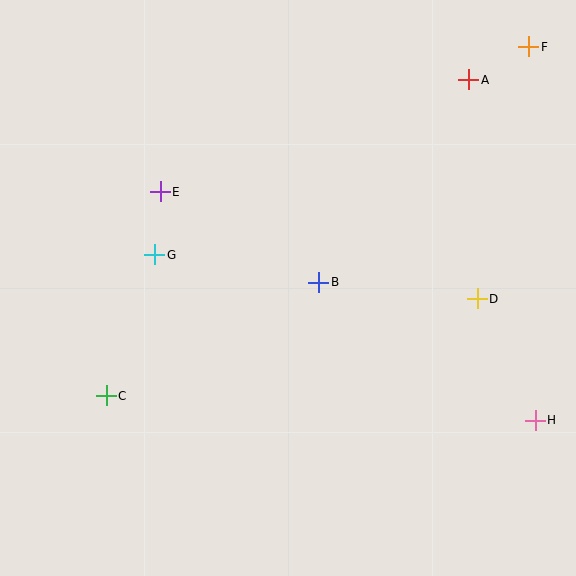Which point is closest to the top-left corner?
Point E is closest to the top-left corner.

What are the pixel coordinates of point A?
Point A is at (469, 80).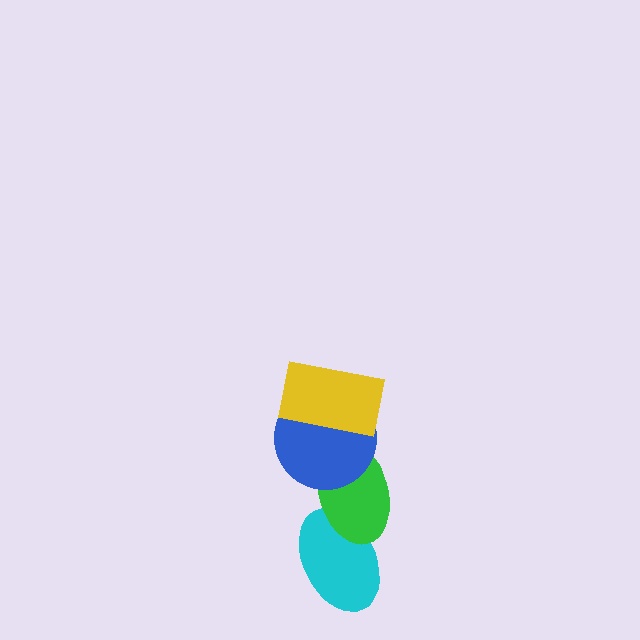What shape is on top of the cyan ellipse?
The green ellipse is on top of the cyan ellipse.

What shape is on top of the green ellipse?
The blue circle is on top of the green ellipse.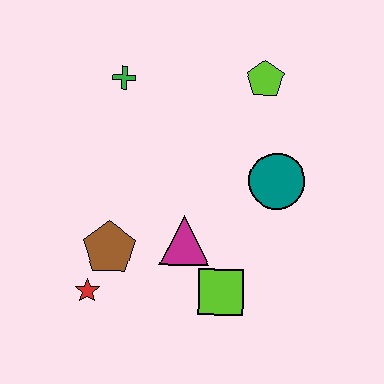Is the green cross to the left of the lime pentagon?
Yes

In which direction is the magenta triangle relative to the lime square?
The magenta triangle is above the lime square.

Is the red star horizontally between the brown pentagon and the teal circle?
No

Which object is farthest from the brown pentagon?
The lime pentagon is farthest from the brown pentagon.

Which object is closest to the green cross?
The lime pentagon is closest to the green cross.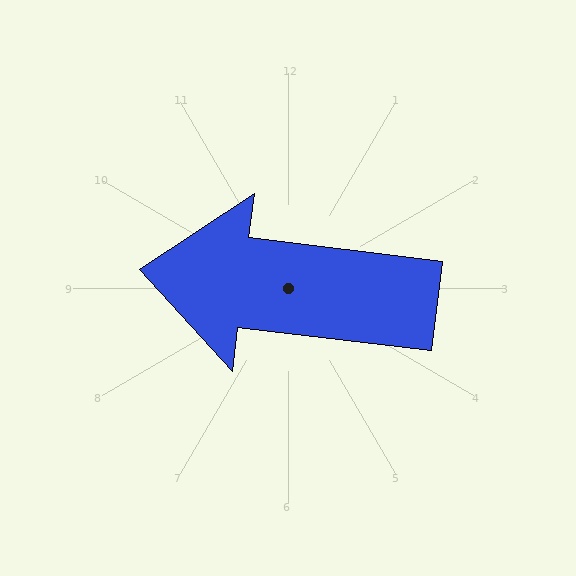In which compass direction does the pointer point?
West.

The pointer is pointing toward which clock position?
Roughly 9 o'clock.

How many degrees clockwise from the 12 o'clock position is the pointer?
Approximately 277 degrees.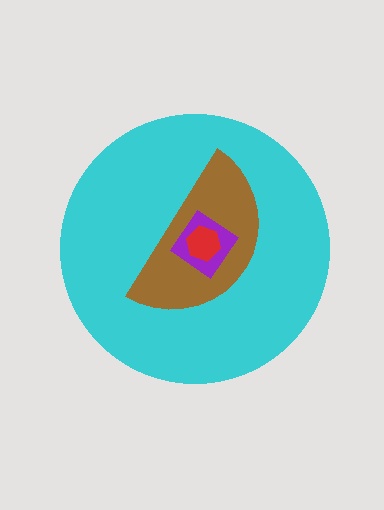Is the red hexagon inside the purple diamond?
Yes.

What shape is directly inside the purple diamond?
The red hexagon.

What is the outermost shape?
The cyan circle.